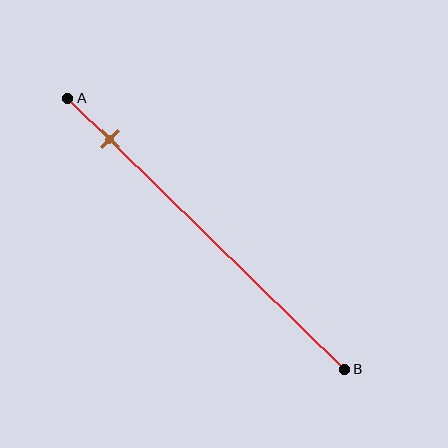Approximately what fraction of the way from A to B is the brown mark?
The brown mark is approximately 15% of the way from A to B.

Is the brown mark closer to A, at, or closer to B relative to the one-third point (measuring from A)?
The brown mark is closer to point A than the one-third point of segment AB.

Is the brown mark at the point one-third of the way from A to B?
No, the mark is at about 15% from A, not at the 33% one-third point.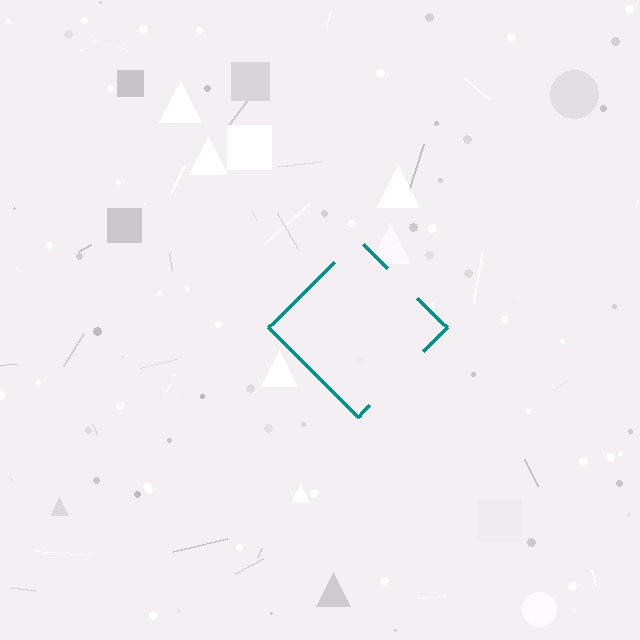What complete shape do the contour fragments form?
The contour fragments form a diamond.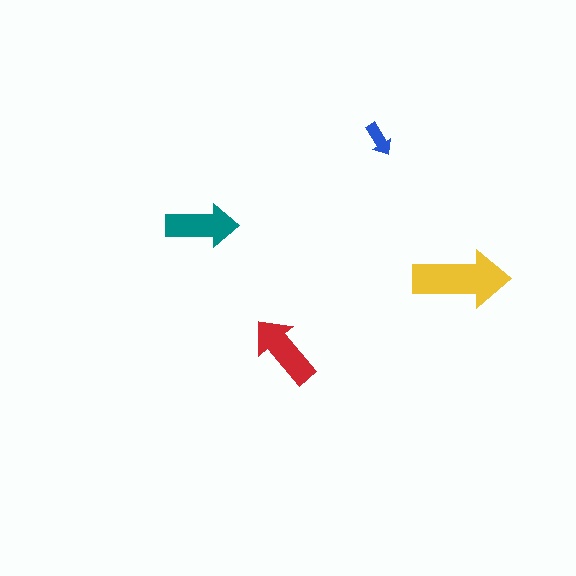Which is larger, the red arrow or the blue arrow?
The red one.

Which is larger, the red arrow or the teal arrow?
The red one.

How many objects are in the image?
There are 4 objects in the image.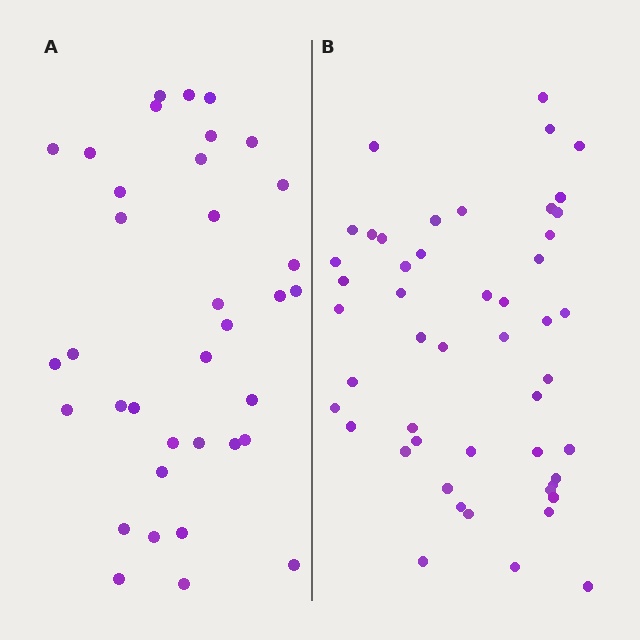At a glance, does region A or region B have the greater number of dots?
Region B (the right region) has more dots.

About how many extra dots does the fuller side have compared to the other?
Region B has approximately 15 more dots than region A.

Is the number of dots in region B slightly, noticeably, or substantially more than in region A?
Region B has noticeably more, but not dramatically so. The ratio is roughly 1.4 to 1.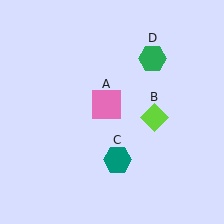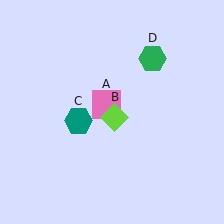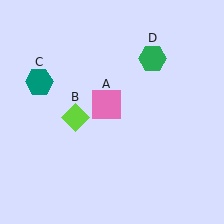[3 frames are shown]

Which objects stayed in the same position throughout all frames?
Pink square (object A) and green hexagon (object D) remained stationary.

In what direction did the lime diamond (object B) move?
The lime diamond (object B) moved left.